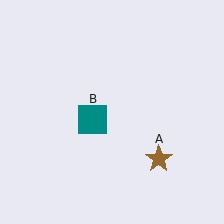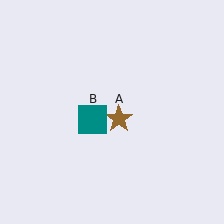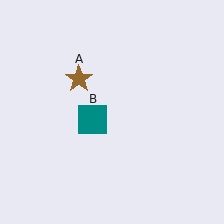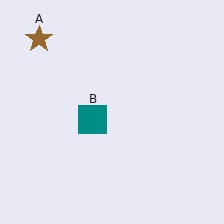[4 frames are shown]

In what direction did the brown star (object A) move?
The brown star (object A) moved up and to the left.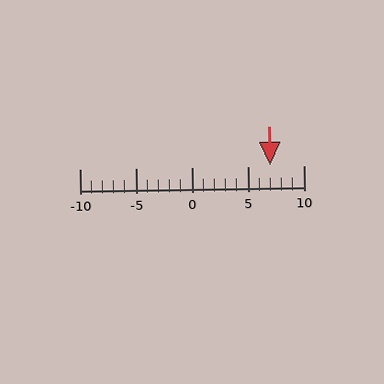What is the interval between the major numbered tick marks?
The major tick marks are spaced 5 units apart.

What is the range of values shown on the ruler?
The ruler shows values from -10 to 10.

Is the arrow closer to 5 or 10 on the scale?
The arrow is closer to 5.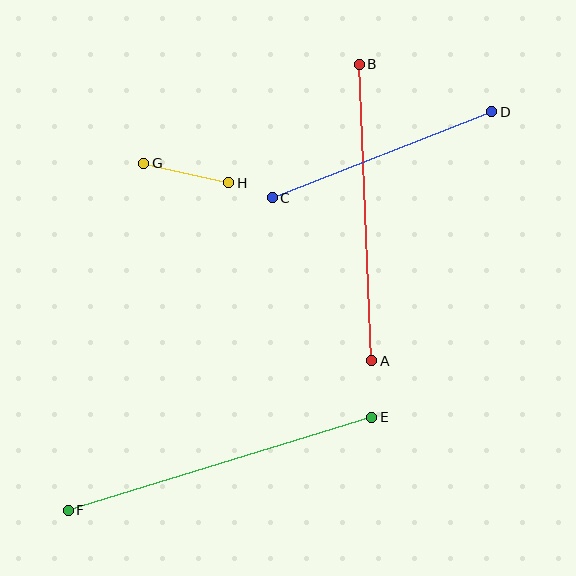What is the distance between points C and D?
The distance is approximately 236 pixels.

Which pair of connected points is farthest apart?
Points E and F are farthest apart.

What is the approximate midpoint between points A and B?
The midpoint is at approximately (365, 212) pixels.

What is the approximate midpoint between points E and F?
The midpoint is at approximately (220, 464) pixels.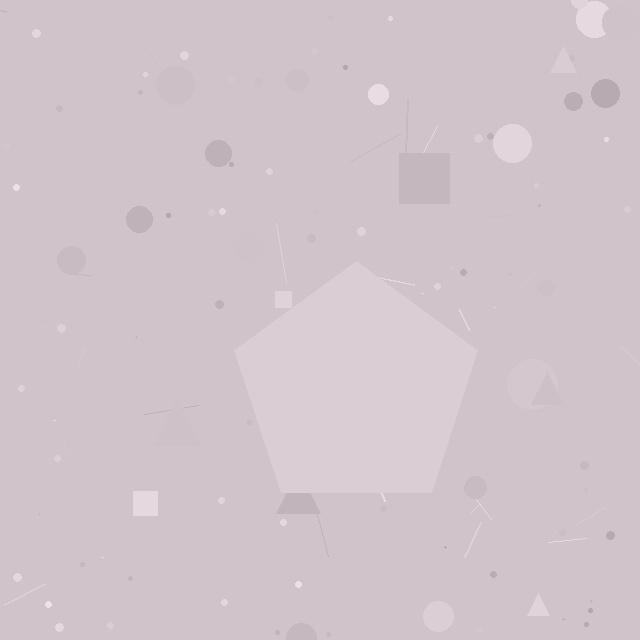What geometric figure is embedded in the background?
A pentagon is embedded in the background.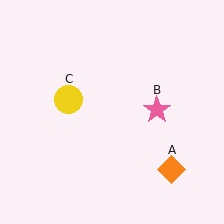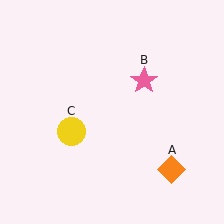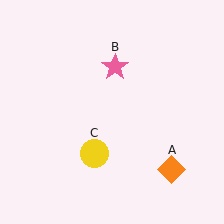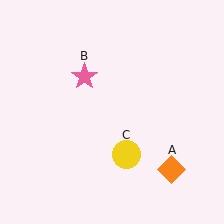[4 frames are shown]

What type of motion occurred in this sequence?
The pink star (object B), yellow circle (object C) rotated counterclockwise around the center of the scene.